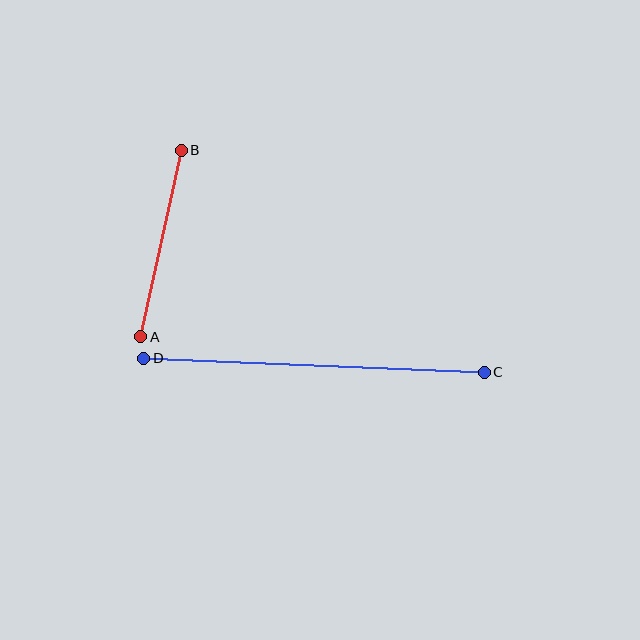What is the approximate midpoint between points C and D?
The midpoint is at approximately (314, 365) pixels.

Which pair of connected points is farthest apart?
Points C and D are farthest apart.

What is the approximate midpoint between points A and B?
The midpoint is at approximately (161, 244) pixels.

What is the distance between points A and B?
The distance is approximately 191 pixels.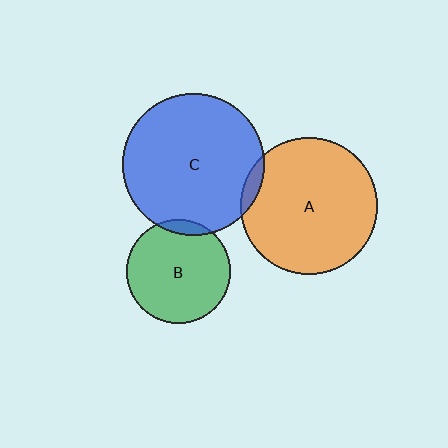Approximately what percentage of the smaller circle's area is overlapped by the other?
Approximately 5%.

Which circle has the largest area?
Circle C (blue).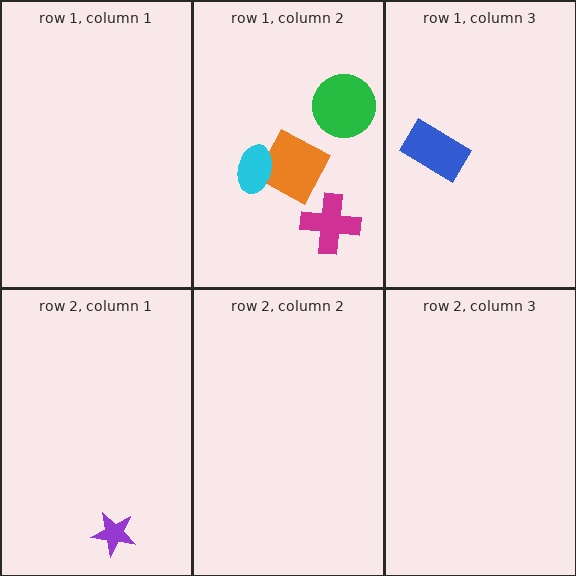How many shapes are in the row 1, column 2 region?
4.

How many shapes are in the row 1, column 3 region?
1.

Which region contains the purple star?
The row 2, column 1 region.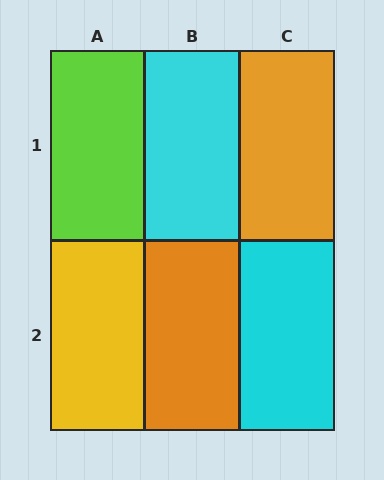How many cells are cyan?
2 cells are cyan.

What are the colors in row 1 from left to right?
Lime, cyan, orange.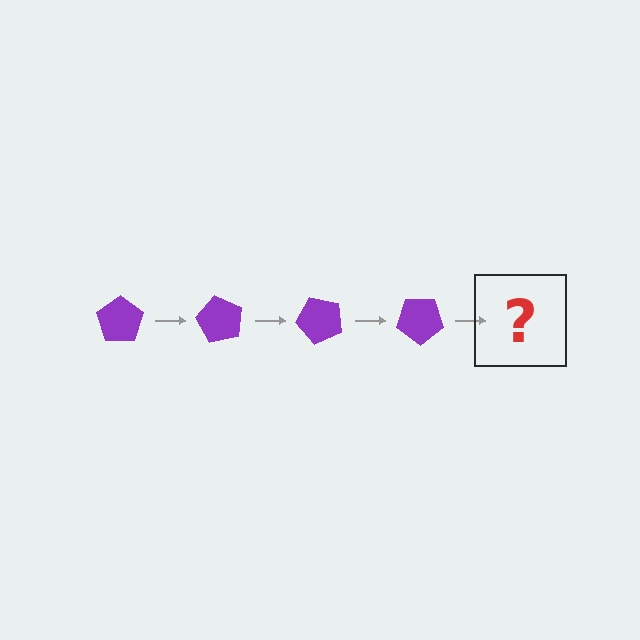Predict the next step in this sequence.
The next step is a purple pentagon rotated 240 degrees.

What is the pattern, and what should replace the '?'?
The pattern is that the pentagon rotates 60 degrees each step. The '?' should be a purple pentagon rotated 240 degrees.